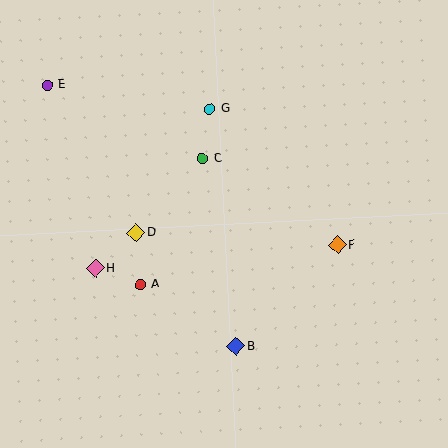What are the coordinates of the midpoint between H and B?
The midpoint between H and B is at (166, 307).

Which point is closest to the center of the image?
Point C at (202, 159) is closest to the center.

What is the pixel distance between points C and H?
The distance between C and H is 153 pixels.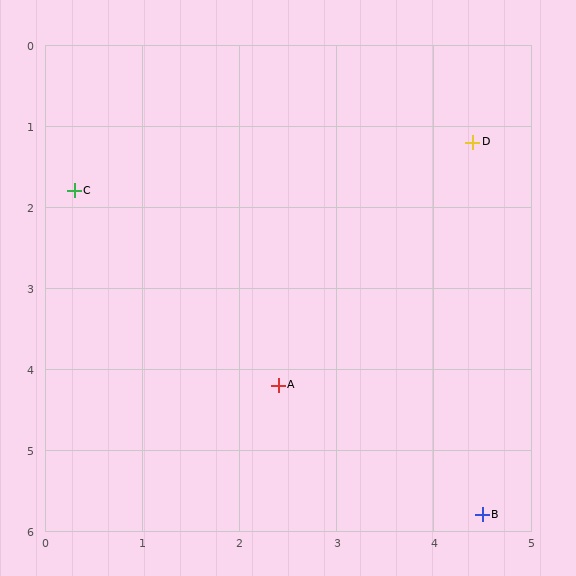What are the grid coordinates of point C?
Point C is at approximately (0.3, 1.8).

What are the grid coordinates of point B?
Point B is at approximately (4.5, 5.8).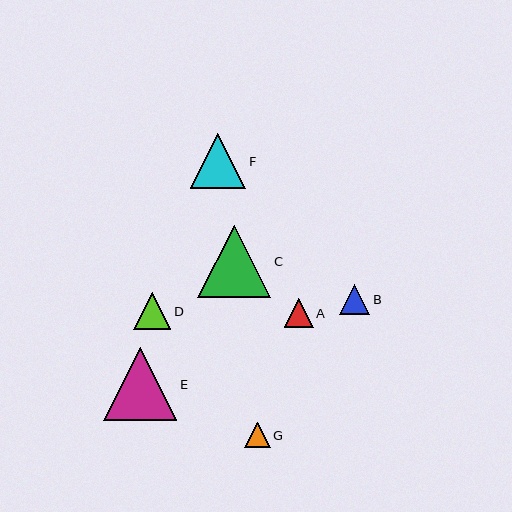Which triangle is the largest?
Triangle E is the largest with a size of approximately 73 pixels.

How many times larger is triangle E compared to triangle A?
Triangle E is approximately 2.5 times the size of triangle A.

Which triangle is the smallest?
Triangle G is the smallest with a size of approximately 26 pixels.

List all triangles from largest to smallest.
From largest to smallest: E, C, F, D, B, A, G.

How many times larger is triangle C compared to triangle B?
Triangle C is approximately 2.4 times the size of triangle B.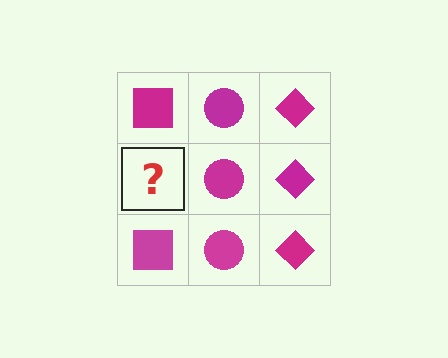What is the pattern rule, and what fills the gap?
The rule is that each column has a consistent shape. The gap should be filled with a magenta square.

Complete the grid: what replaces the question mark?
The question mark should be replaced with a magenta square.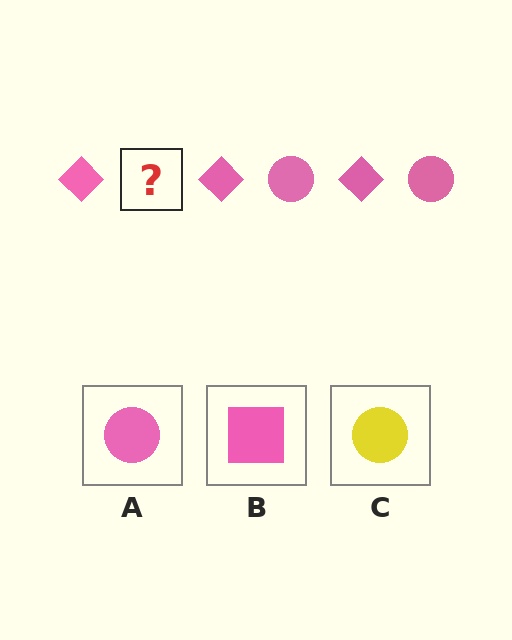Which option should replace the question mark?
Option A.